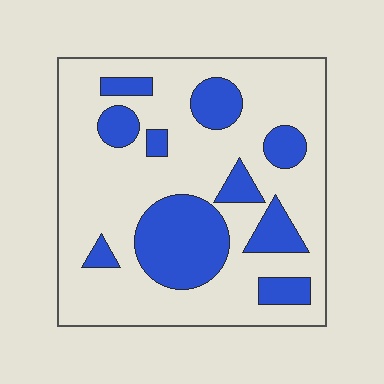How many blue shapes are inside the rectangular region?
10.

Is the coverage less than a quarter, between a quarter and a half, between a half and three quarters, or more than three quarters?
Between a quarter and a half.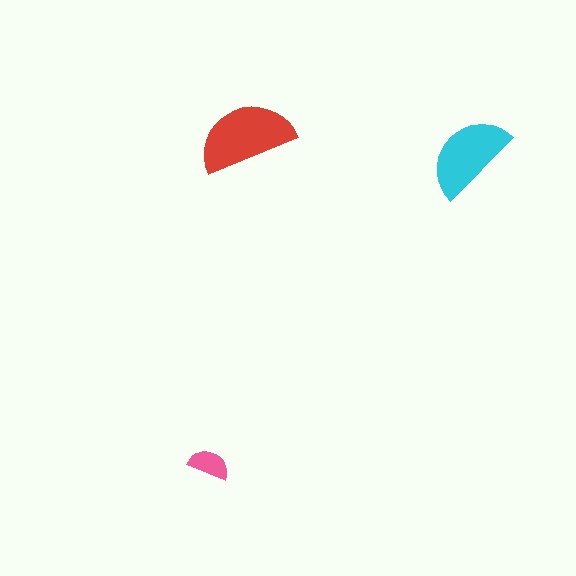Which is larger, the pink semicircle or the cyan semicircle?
The cyan one.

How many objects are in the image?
There are 3 objects in the image.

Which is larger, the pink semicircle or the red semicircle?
The red one.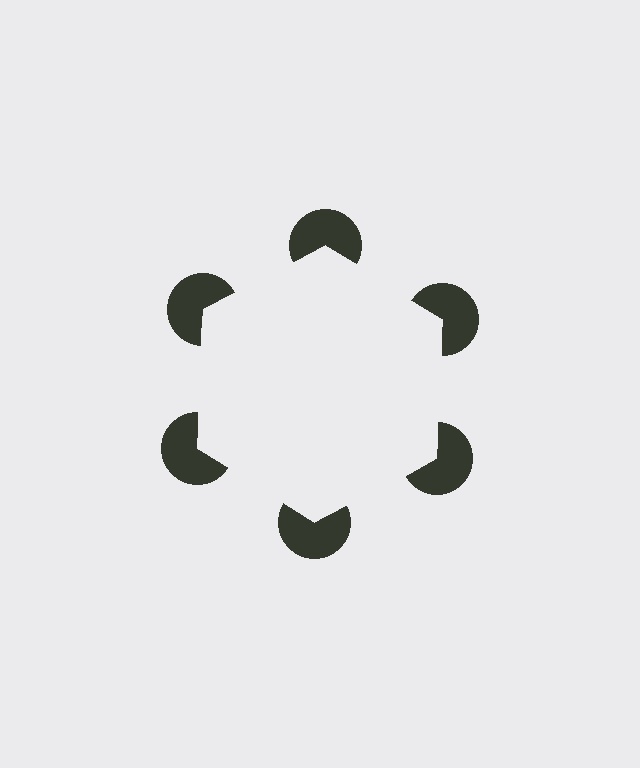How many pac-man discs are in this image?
There are 6 — one at each vertex of the illusory hexagon.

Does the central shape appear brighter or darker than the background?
It typically appears slightly brighter than the background, even though no actual brightness change is drawn.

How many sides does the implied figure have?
6 sides.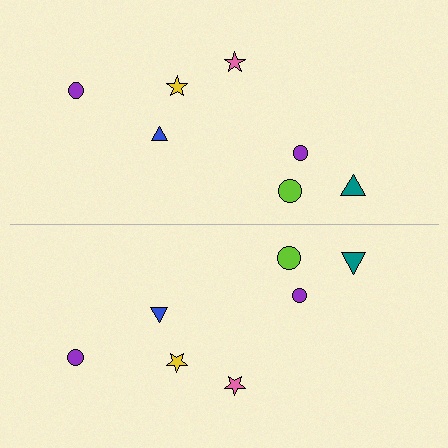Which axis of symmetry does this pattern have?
The pattern has a horizontal axis of symmetry running through the center of the image.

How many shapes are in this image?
There are 14 shapes in this image.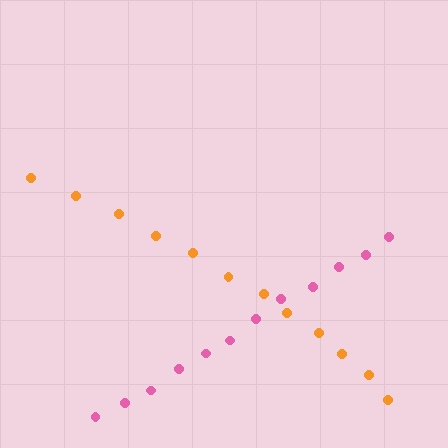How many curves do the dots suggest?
There are 2 distinct paths.